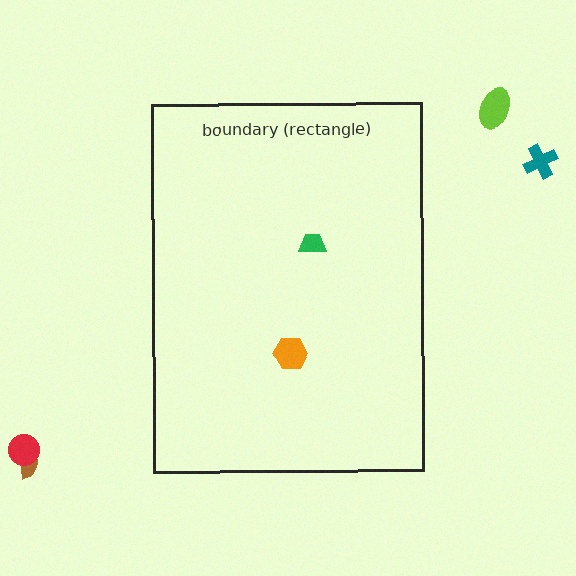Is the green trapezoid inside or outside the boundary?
Inside.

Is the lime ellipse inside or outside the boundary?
Outside.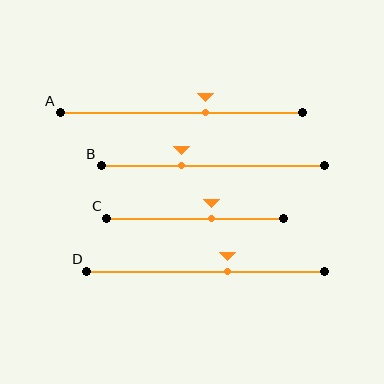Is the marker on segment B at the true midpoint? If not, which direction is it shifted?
No, the marker on segment B is shifted to the left by about 14% of the segment length.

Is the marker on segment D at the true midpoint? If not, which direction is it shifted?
No, the marker on segment D is shifted to the right by about 10% of the segment length.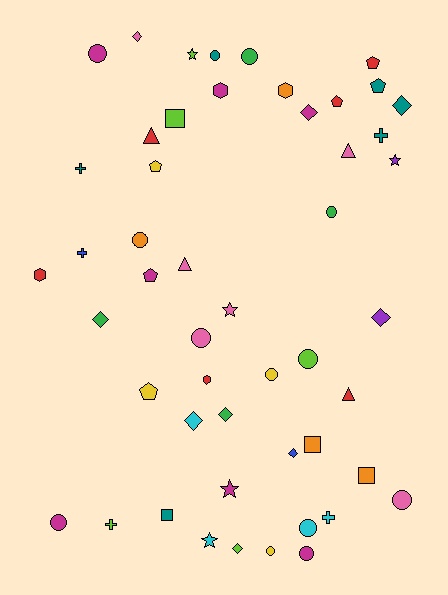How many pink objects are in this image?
There are 6 pink objects.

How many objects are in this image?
There are 50 objects.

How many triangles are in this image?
There are 4 triangles.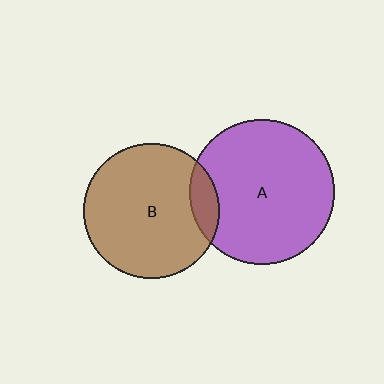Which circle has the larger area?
Circle A (purple).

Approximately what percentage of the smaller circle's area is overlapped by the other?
Approximately 10%.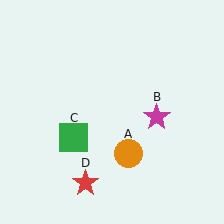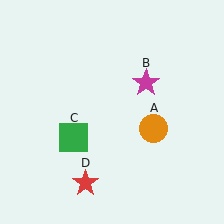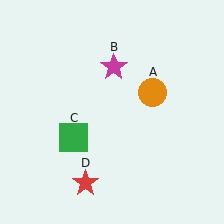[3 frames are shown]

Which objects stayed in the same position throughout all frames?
Green square (object C) and red star (object D) remained stationary.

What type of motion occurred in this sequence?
The orange circle (object A), magenta star (object B) rotated counterclockwise around the center of the scene.